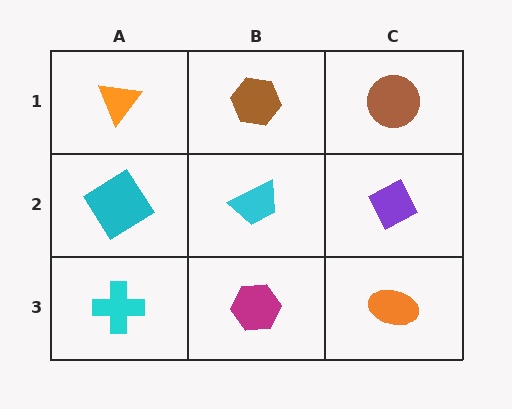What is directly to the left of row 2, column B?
A cyan diamond.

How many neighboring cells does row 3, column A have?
2.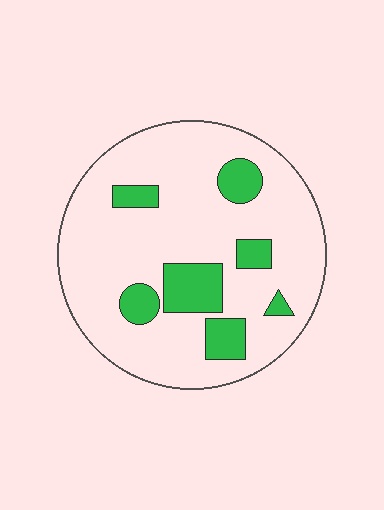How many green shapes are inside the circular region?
7.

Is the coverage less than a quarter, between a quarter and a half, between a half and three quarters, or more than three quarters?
Less than a quarter.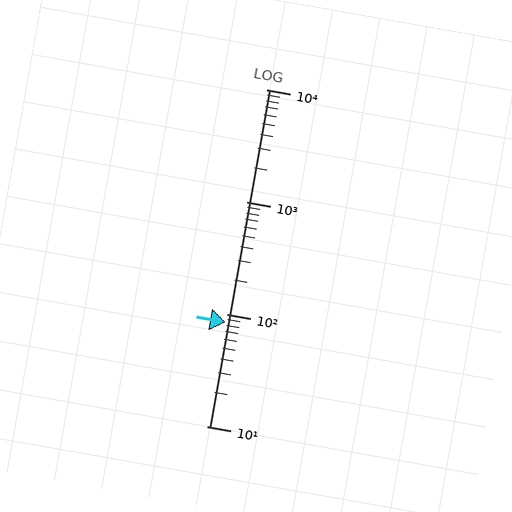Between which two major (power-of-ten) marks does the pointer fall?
The pointer is between 10 and 100.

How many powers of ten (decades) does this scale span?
The scale spans 3 decades, from 10 to 10000.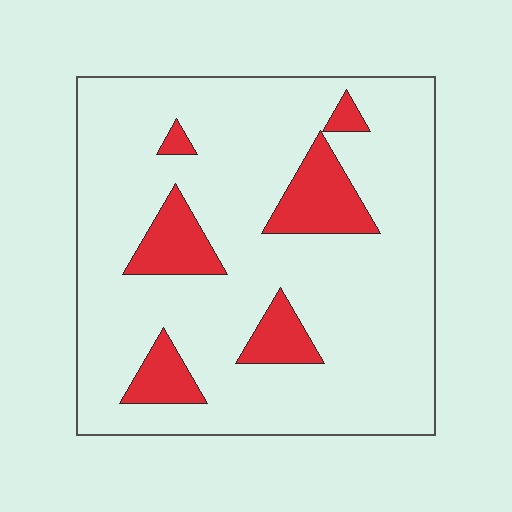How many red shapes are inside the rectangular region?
6.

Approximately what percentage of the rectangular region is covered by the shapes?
Approximately 15%.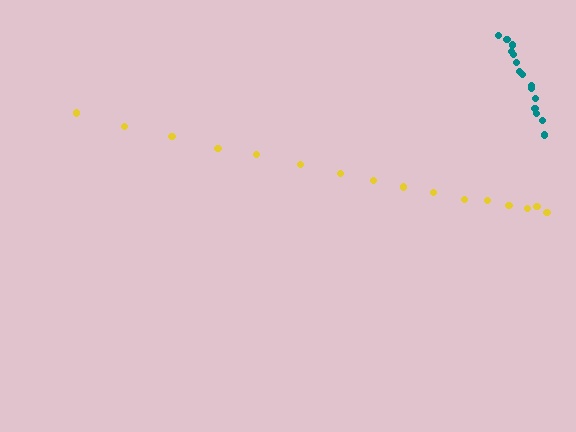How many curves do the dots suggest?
There are 2 distinct paths.